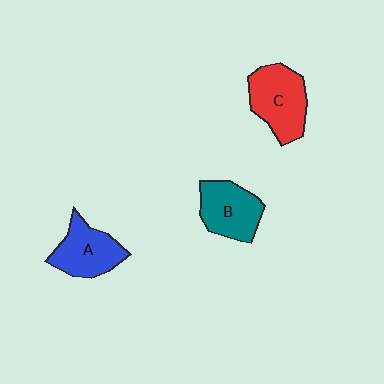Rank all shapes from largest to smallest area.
From largest to smallest: C (red), B (teal), A (blue).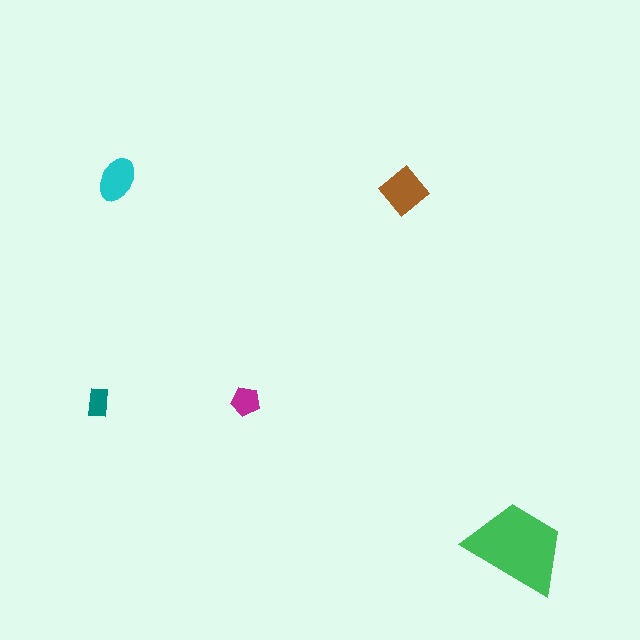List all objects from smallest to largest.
The teal rectangle, the magenta pentagon, the cyan ellipse, the brown diamond, the green trapezoid.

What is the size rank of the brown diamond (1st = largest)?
2nd.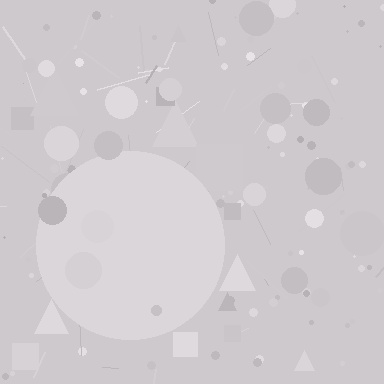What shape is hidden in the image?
A circle is hidden in the image.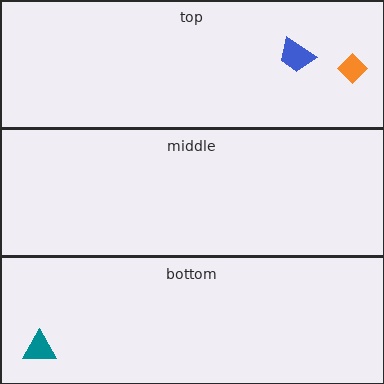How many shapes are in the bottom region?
1.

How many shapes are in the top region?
2.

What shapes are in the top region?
The orange diamond, the blue trapezoid.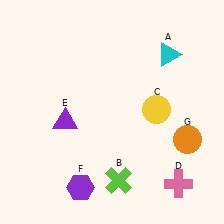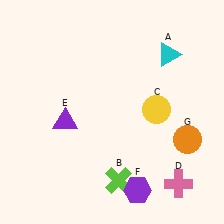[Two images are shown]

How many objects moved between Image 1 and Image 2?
1 object moved between the two images.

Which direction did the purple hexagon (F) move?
The purple hexagon (F) moved right.